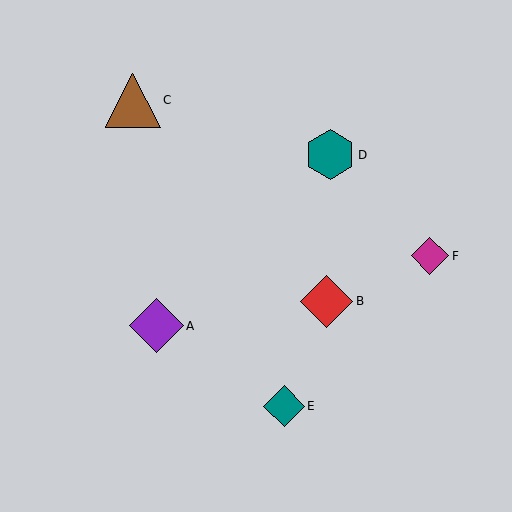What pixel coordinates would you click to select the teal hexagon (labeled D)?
Click at (330, 155) to select the teal hexagon D.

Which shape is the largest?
The brown triangle (labeled C) is the largest.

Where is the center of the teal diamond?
The center of the teal diamond is at (284, 406).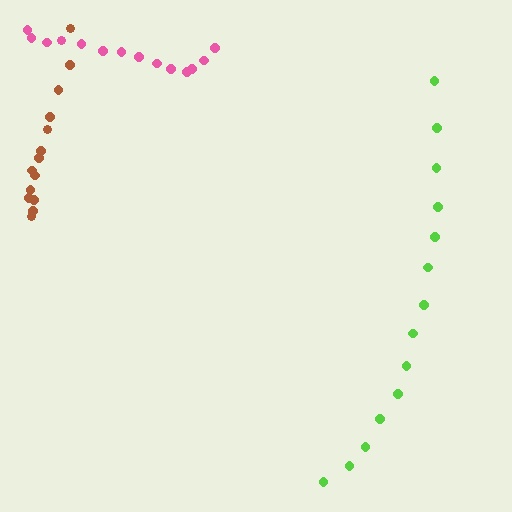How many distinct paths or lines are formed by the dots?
There are 3 distinct paths.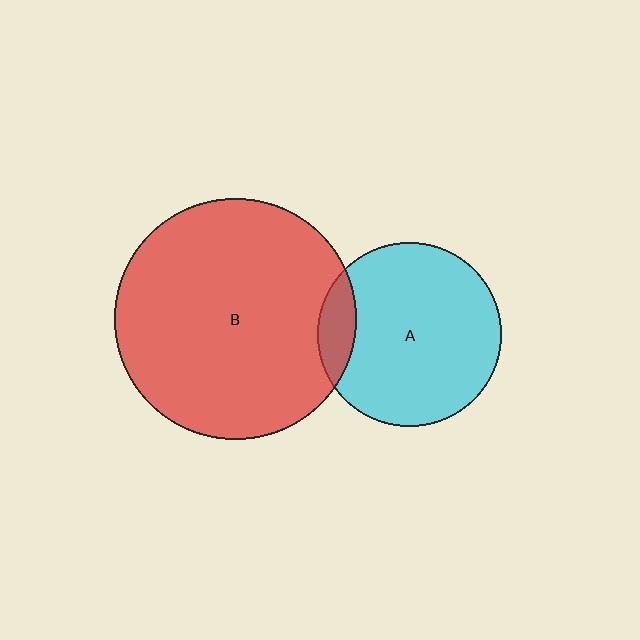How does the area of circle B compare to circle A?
Approximately 1.7 times.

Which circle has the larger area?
Circle B (red).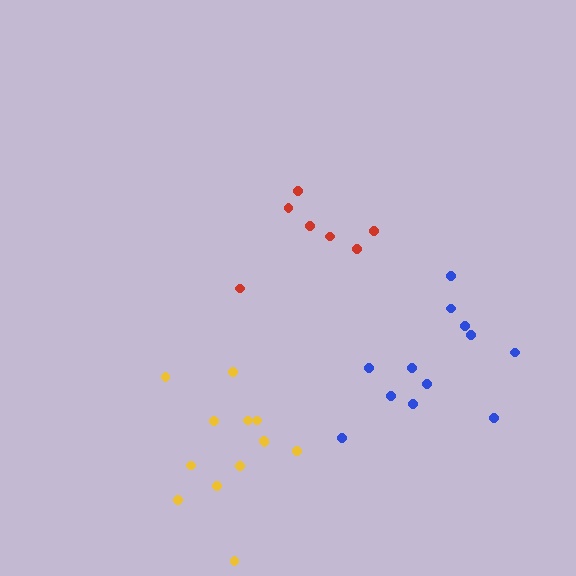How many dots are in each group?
Group 1: 13 dots, Group 2: 7 dots, Group 3: 12 dots (32 total).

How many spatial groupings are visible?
There are 3 spatial groupings.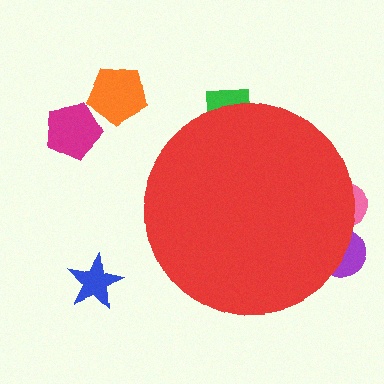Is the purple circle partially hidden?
Yes, the purple circle is partially hidden behind the red circle.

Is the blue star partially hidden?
No, the blue star is fully visible.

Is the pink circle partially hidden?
Yes, the pink circle is partially hidden behind the red circle.